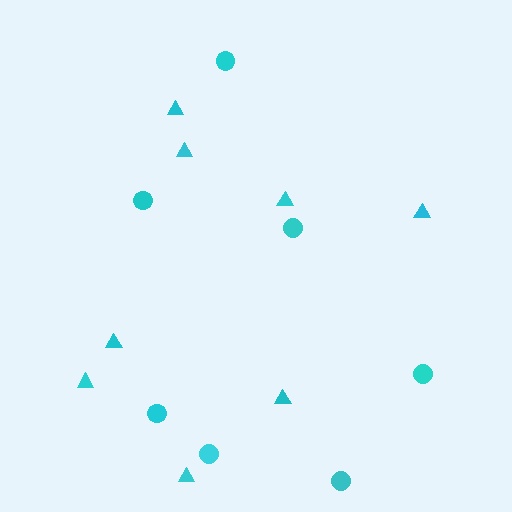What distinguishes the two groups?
There are 2 groups: one group of circles (7) and one group of triangles (8).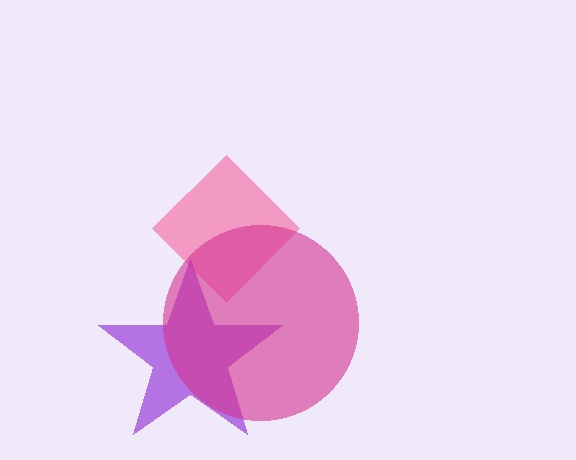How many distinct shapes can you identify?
There are 3 distinct shapes: a pink diamond, a purple star, a magenta circle.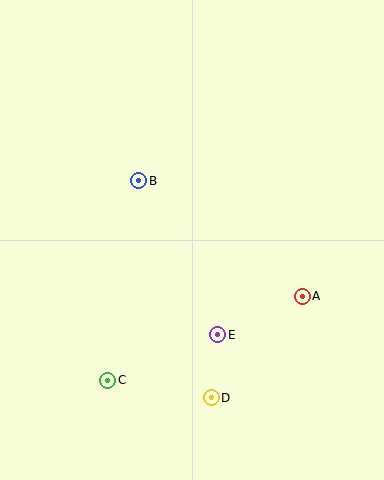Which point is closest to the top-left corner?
Point B is closest to the top-left corner.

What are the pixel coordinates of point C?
Point C is at (108, 380).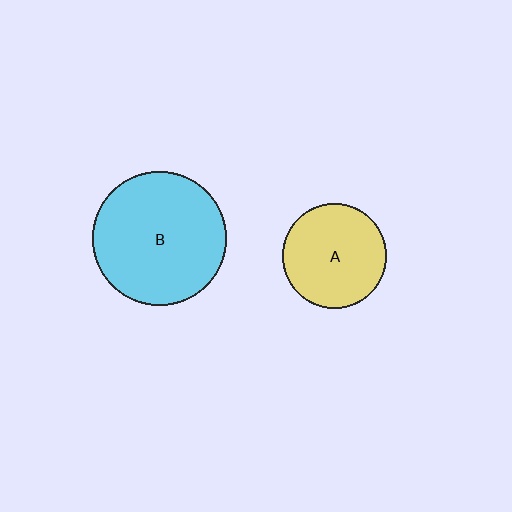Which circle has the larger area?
Circle B (cyan).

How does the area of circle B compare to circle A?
Approximately 1.7 times.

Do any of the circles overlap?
No, none of the circles overlap.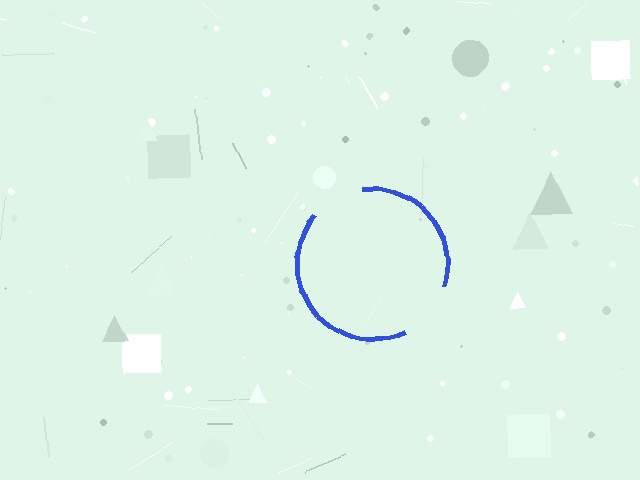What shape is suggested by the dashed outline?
The dashed outline suggests a circle.